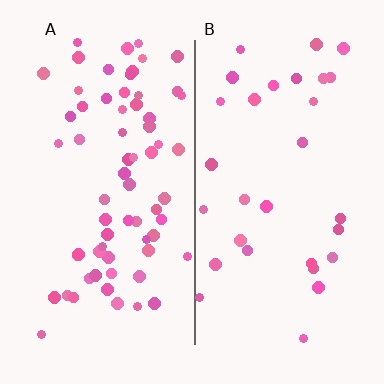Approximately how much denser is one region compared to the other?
Approximately 2.2× — region A over region B.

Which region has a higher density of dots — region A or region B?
A (the left).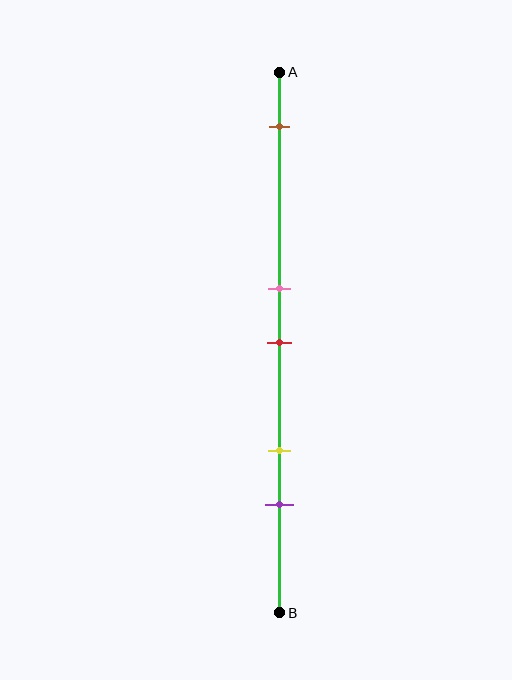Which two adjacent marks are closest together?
The pink and red marks are the closest adjacent pair.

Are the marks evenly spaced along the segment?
No, the marks are not evenly spaced.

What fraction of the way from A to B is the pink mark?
The pink mark is approximately 40% (0.4) of the way from A to B.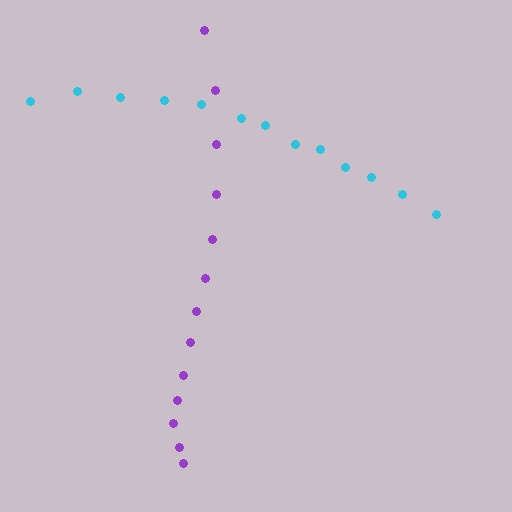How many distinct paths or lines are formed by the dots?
There are 2 distinct paths.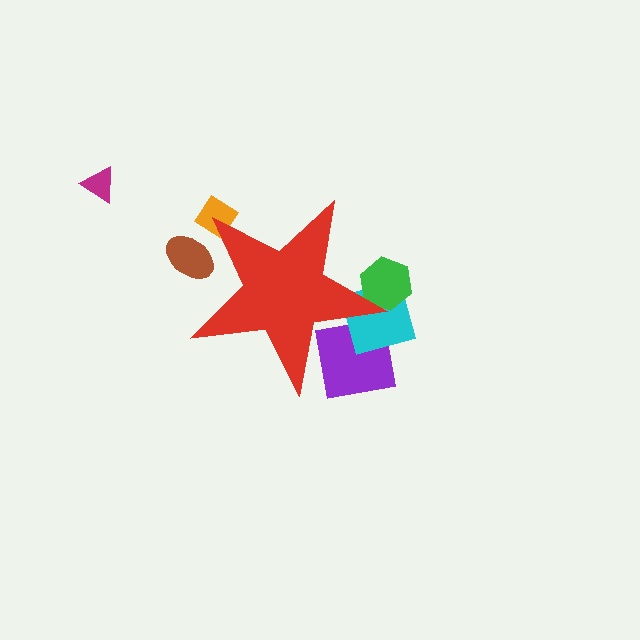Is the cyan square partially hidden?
Yes, the cyan square is partially hidden behind the red star.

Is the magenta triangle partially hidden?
No, the magenta triangle is fully visible.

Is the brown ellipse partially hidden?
Yes, the brown ellipse is partially hidden behind the red star.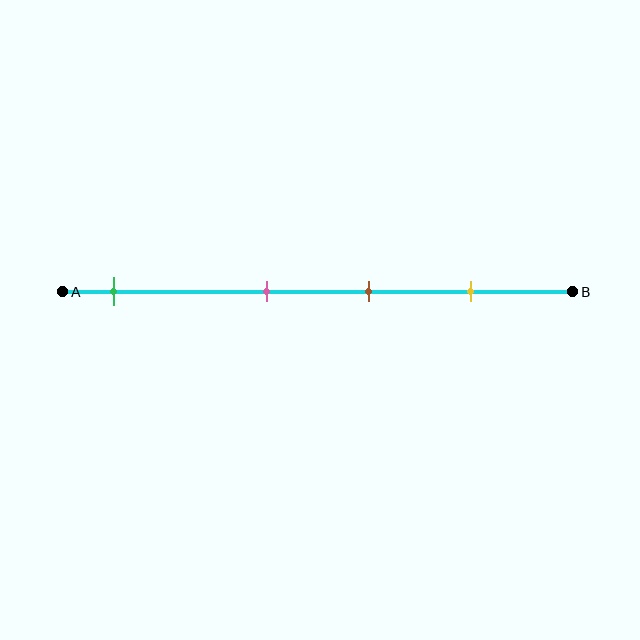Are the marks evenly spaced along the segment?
No, the marks are not evenly spaced.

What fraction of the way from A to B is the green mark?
The green mark is approximately 10% (0.1) of the way from A to B.